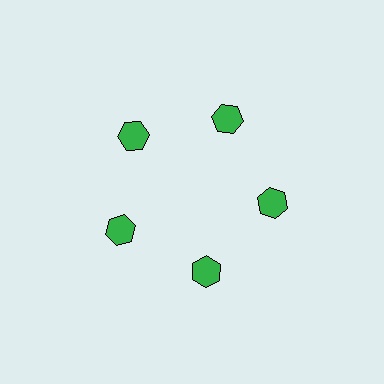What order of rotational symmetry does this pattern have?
This pattern has 5-fold rotational symmetry.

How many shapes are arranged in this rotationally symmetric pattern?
There are 5 shapes, arranged in 5 groups of 1.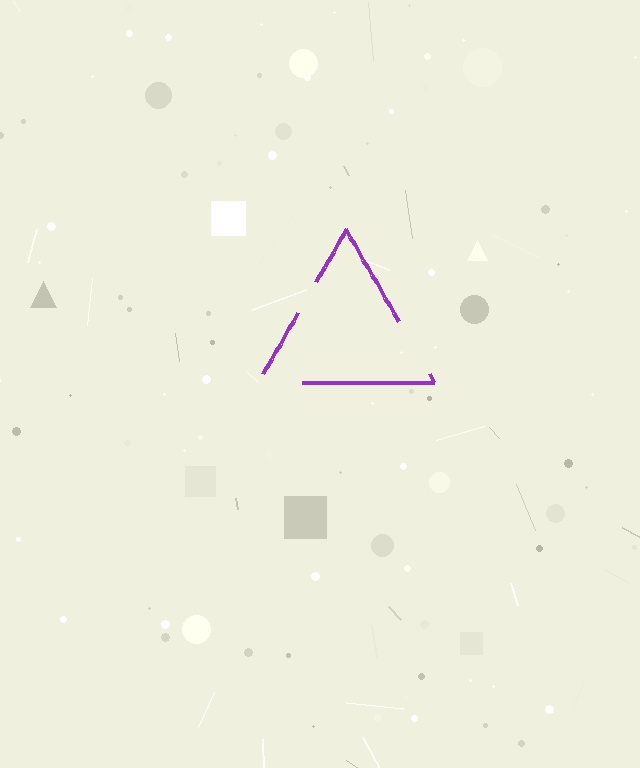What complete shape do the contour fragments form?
The contour fragments form a triangle.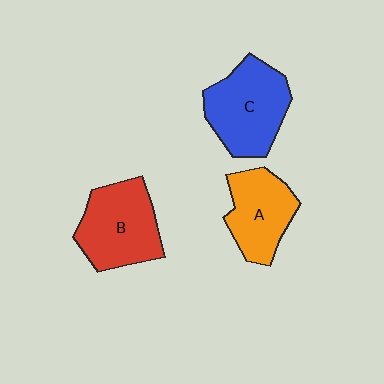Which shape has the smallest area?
Shape A (orange).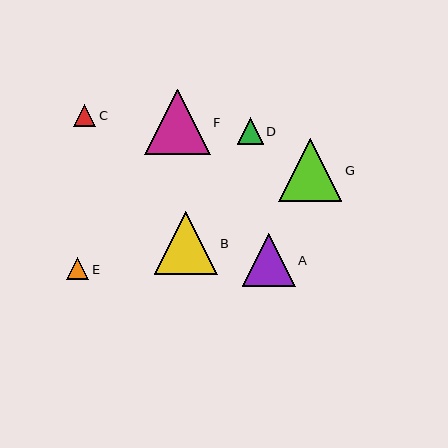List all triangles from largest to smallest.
From largest to smallest: F, G, B, A, D, C, E.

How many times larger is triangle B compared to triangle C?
Triangle B is approximately 2.8 times the size of triangle C.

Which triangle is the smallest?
Triangle E is the smallest with a size of approximately 22 pixels.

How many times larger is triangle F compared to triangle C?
Triangle F is approximately 3.0 times the size of triangle C.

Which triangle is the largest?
Triangle F is the largest with a size of approximately 66 pixels.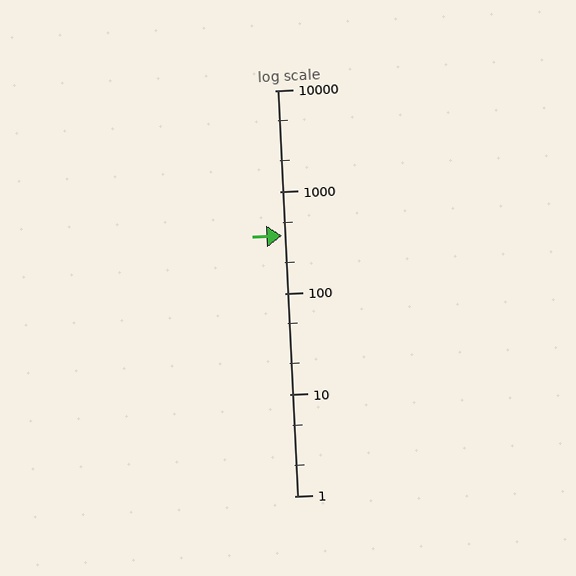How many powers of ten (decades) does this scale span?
The scale spans 4 decades, from 1 to 10000.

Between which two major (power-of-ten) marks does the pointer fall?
The pointer is between 100 and 1000.